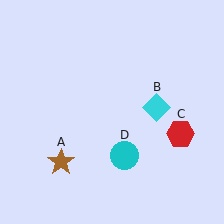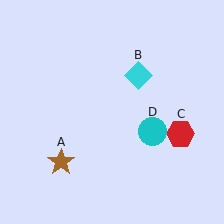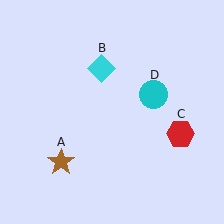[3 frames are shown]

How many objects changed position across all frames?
2 objects changed position: cyan diamond (object B), cyan circle (object D).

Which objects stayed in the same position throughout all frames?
Brown star (object A) and red hexagon (object C) remained stationary.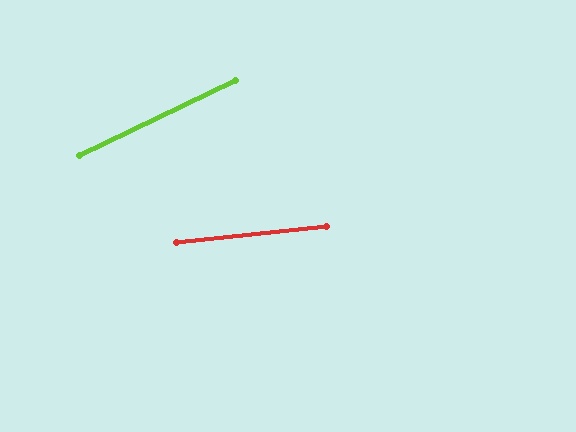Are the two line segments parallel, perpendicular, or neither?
Neither parallel nor perpendicular — they differ by about 19°.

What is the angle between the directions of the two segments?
Approximately 19 degrees.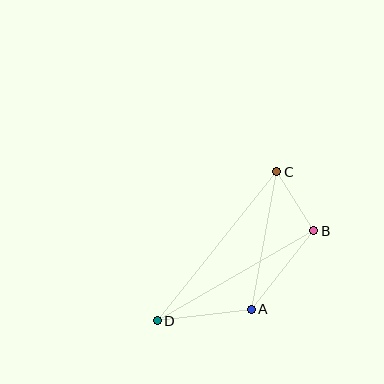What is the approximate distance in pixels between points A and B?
The distance between A and B is approximately 100 pixels.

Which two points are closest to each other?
Points B and C are closest to each other.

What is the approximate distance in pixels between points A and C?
The distance between A and C is approximately 139 pixels.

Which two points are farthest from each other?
Points C and D are farthest from each other.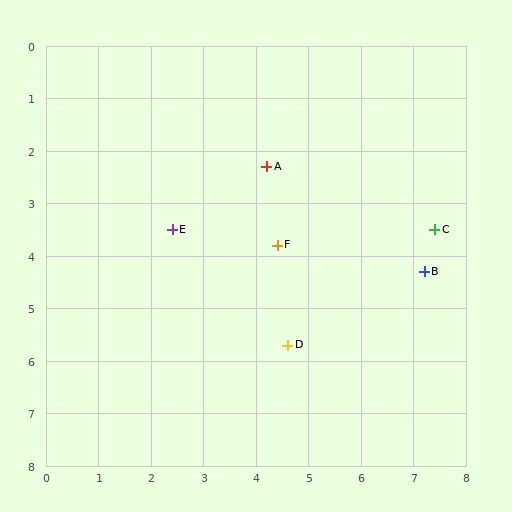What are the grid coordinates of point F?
Point F is at approximately (4.4, 3.8).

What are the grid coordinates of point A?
Point A is at approximately (4.2, 2.3).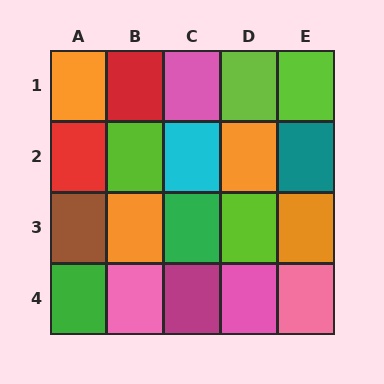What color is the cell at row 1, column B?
Red.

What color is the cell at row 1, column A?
Orange.